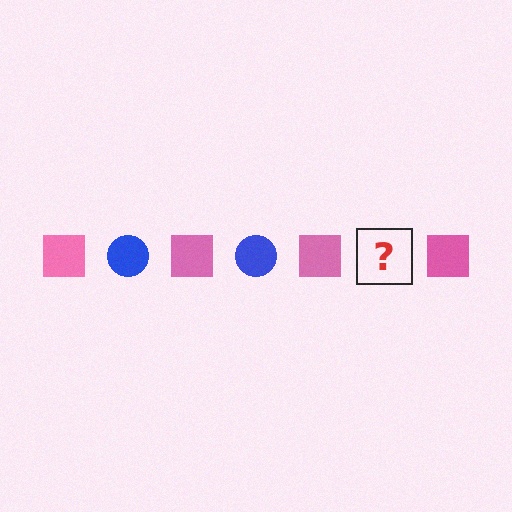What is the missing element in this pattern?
The missing element is a blue circle.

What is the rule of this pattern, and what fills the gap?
The rule is that the pattern alternates between pink square and blue circle. The gap should be filled with a blue circle.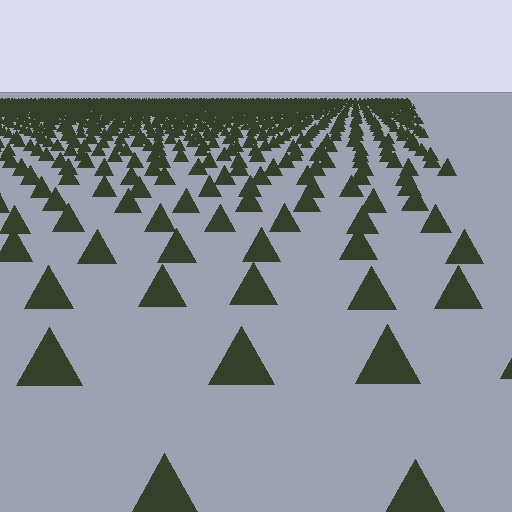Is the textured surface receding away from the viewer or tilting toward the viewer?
The surface is receding away from the viewer. Texture elements get smaller and denser toward the top.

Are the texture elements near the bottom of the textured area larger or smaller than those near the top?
Larger. Near the bottom, elements are closer to the viewer and appear at a bigger on-screen size.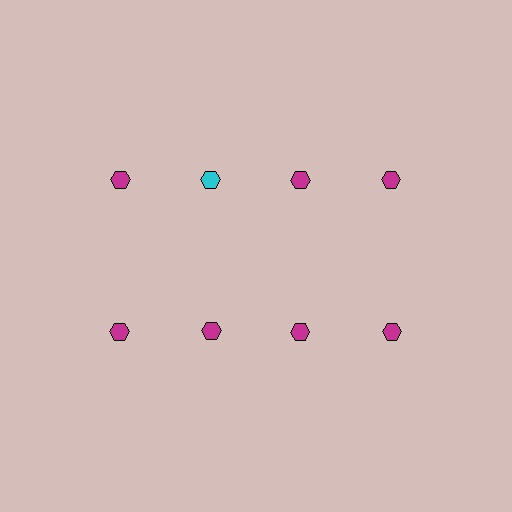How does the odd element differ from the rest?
It has a different color: cyan instead of magenta.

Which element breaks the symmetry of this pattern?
The cyan hexagon in the top row, second from left column breaks the symmetry. All other shapes are magenta hexagons.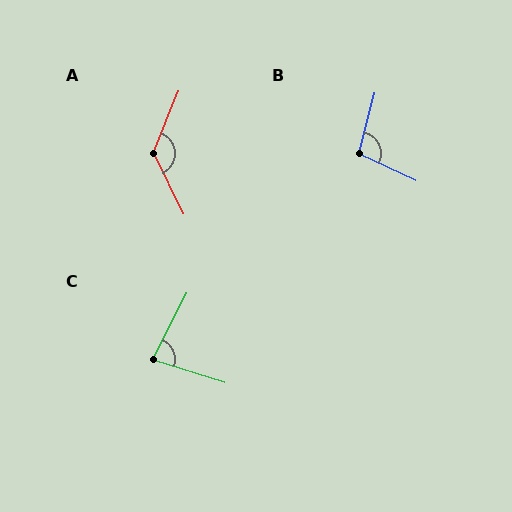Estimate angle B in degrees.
Approximately 102 degrees.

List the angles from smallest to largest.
C (80°), B (102°), A (132°).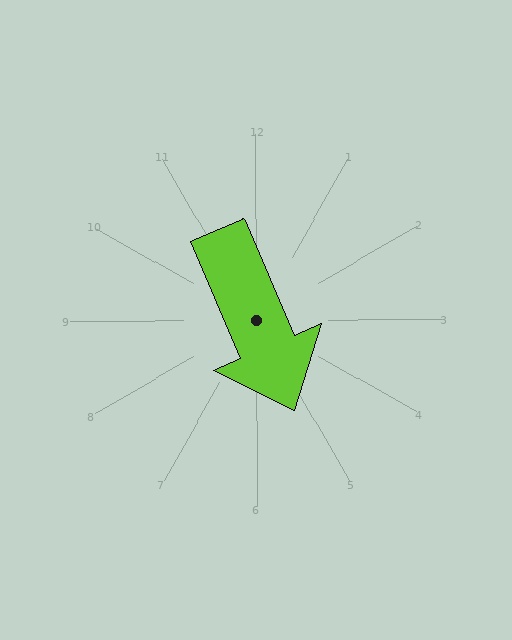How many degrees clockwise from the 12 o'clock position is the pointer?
Approximately 157 degrees.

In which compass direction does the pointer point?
Southeast.